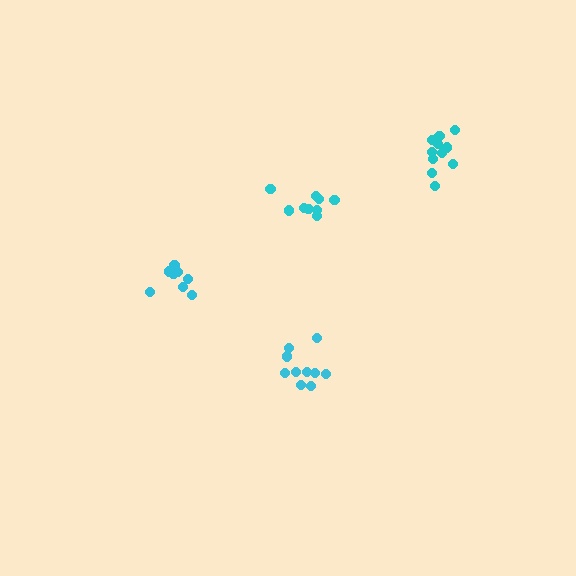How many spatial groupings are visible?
There are 4 spatial groupings.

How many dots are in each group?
Group 1: 10 dots, Group 2: 12 dots, Group 3: 9 dots, Group 4: 8 dots (39 total).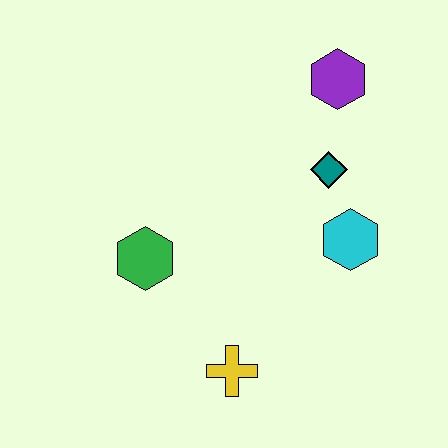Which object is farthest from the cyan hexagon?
The green hexagon is farthest from the cyan hexagon.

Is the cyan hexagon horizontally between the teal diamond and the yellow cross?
No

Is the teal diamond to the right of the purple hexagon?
No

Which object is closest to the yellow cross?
The green hexagon is closest to the yellow cross.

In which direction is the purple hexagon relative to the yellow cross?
The purple hexagon is above the yellow cross.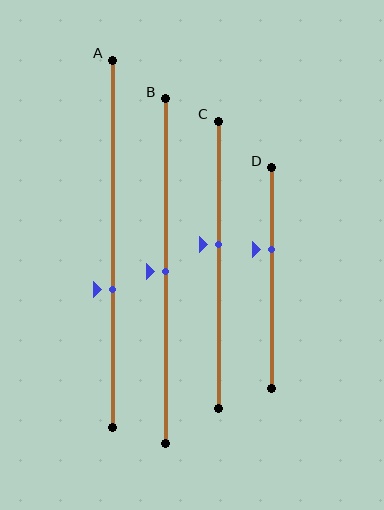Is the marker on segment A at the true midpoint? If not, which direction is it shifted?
No, the marker on segment A is shifted downward by about 12% of the segment length.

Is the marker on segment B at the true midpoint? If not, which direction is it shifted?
Yes, the marker on segment B is at the true midpoint.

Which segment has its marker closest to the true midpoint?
Segment B has its marker closest to the true midpoint.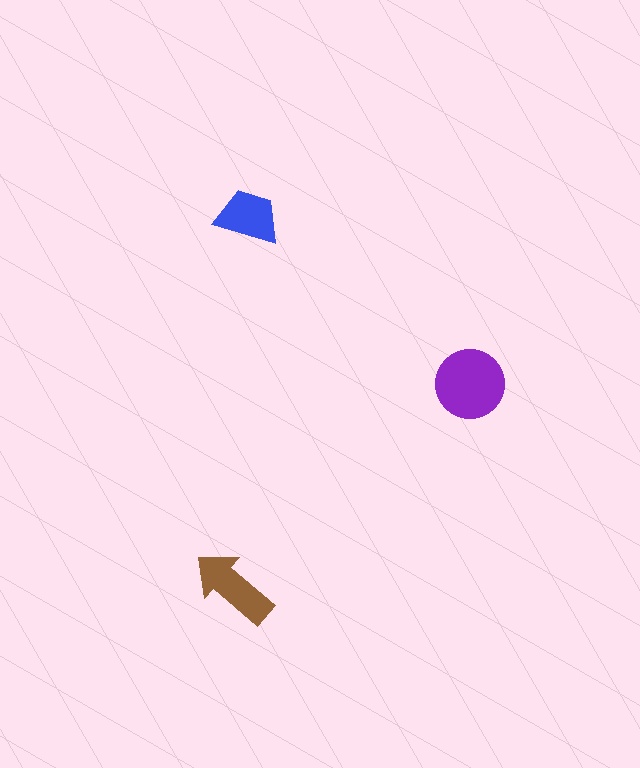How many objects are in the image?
There are 3 objects in the image.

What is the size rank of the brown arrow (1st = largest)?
2nd.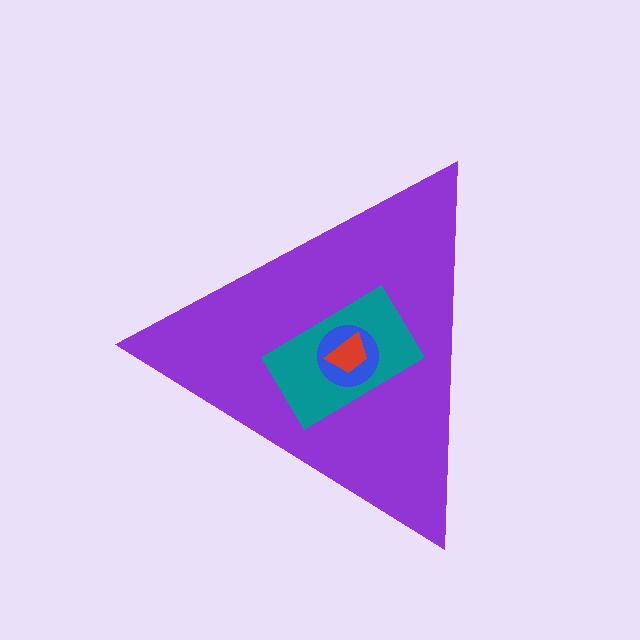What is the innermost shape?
The red trapezoid.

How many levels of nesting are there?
4.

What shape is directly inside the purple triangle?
The teal rectangle.